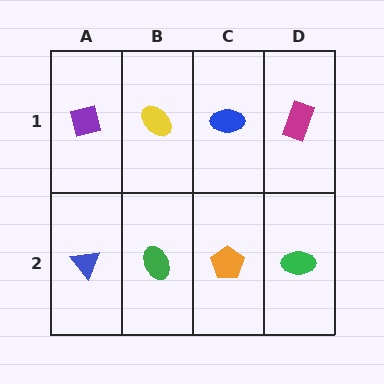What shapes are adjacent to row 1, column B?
A green ellipse (row 2, column B), a purple square (row 1, column A), a blue ellipse (row 1, column C).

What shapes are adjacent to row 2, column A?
A purple square (row 1, column A), a green ellipse (row 2, column B).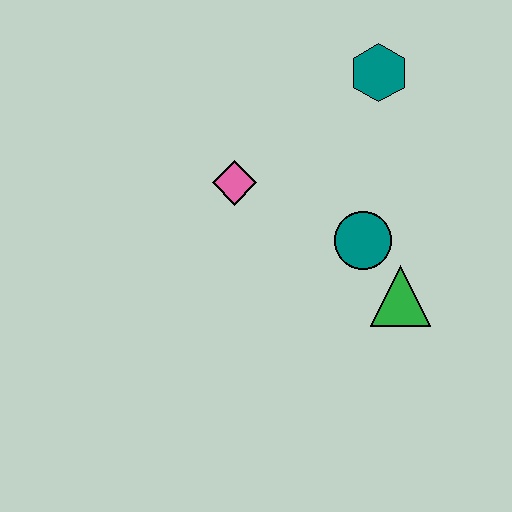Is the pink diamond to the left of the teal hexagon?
Yes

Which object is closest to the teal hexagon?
The teal circle is closest to the teal hexagon.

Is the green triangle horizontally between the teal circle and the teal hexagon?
No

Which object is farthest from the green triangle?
The teal hexagon is farthest from the green triangle.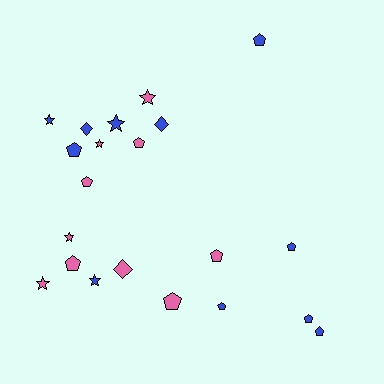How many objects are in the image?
There are 21 objects.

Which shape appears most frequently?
Pentagon, with 11 objects.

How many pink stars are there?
There are 4 pink stars.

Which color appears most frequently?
Blue, with 11 objects.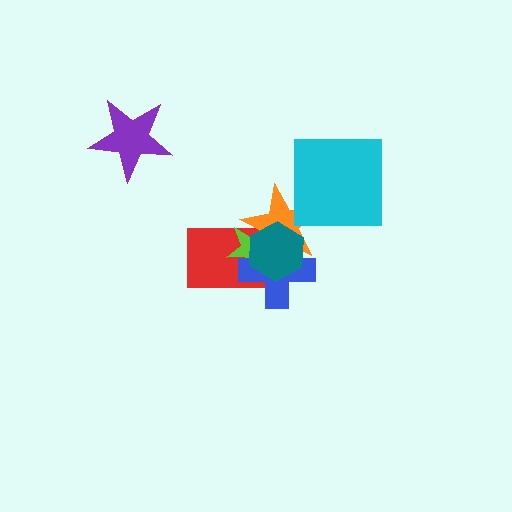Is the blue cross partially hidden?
Yes, it is partially covered by another shape.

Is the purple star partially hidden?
No, no other shape covers it.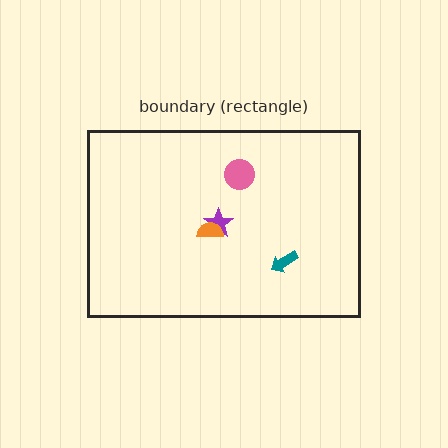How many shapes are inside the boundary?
4 inside, 0 outside.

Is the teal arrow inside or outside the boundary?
Inside.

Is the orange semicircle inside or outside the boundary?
Inside.